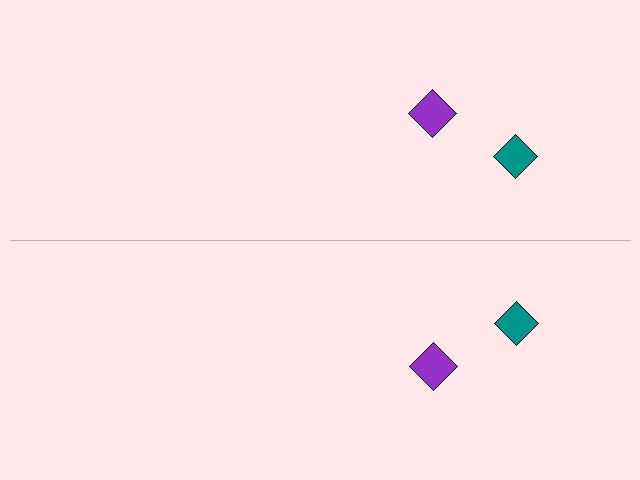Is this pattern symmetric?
Yes, this pattern has bilateral (reflection) symmetry.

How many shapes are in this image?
There are 4 shapes in this image.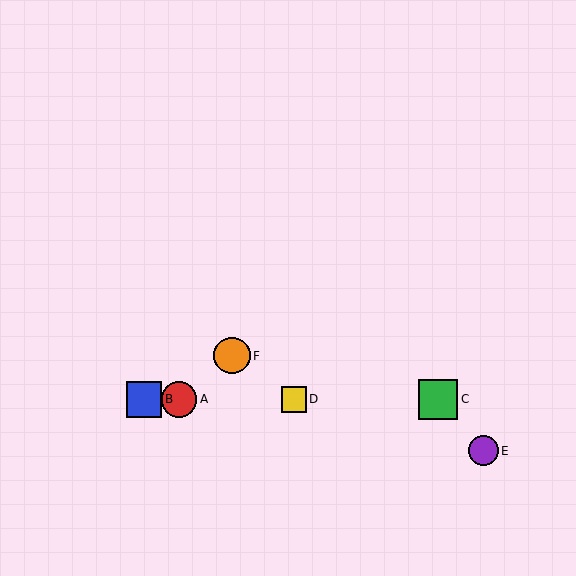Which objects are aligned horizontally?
Objects A, B, C, D are aligned horizontally.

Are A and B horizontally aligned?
Yes, both are at y≈400.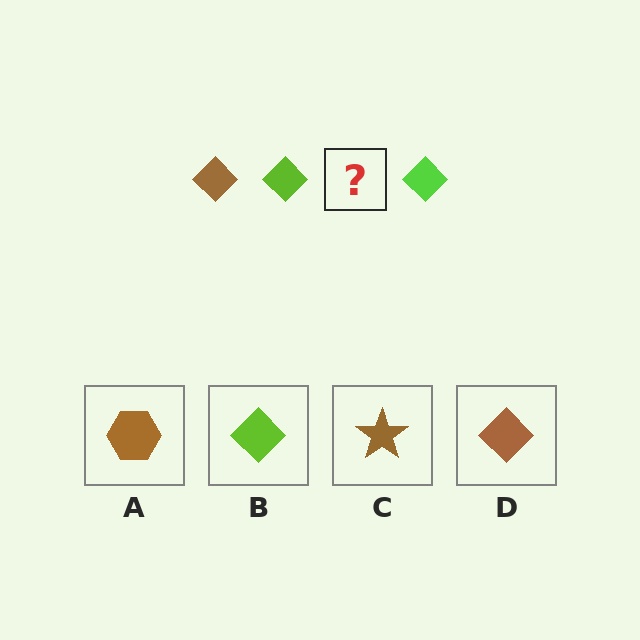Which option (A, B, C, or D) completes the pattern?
D.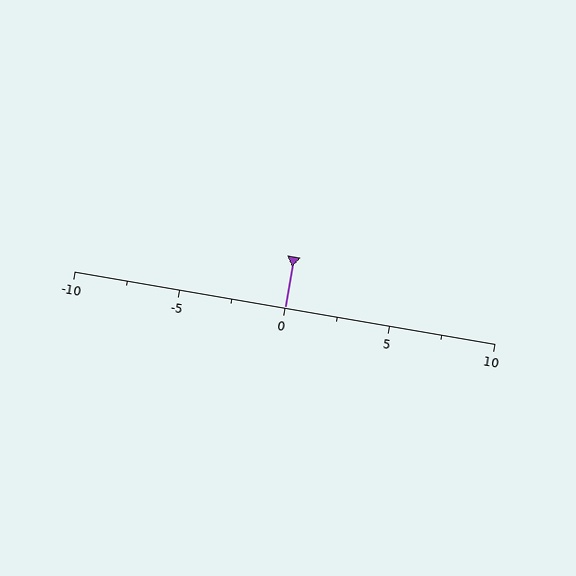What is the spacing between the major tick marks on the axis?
The major ticks are spaced 5 apart.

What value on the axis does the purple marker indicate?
The marker indicates approximately 0.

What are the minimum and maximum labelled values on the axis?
The axis runs from -10 to 10.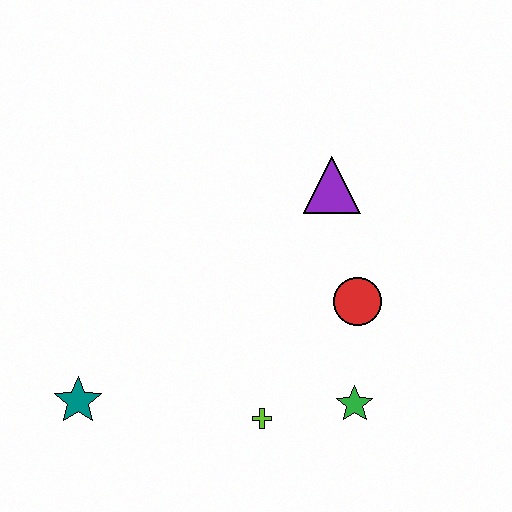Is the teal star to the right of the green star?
No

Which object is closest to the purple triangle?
The red circle is closest to the purple triangle.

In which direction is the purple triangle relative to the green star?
The purple triangle is above the green star.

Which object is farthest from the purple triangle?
The teal star is farthest from the purple triangle.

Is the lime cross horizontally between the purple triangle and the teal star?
Yes